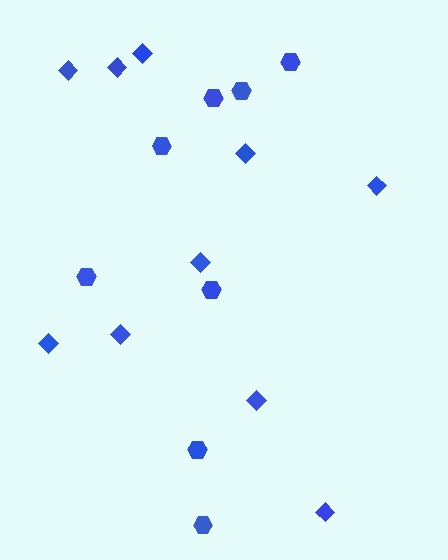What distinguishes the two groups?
There are 2 groups: one group of hexagons (8) and one group of diamonds (10).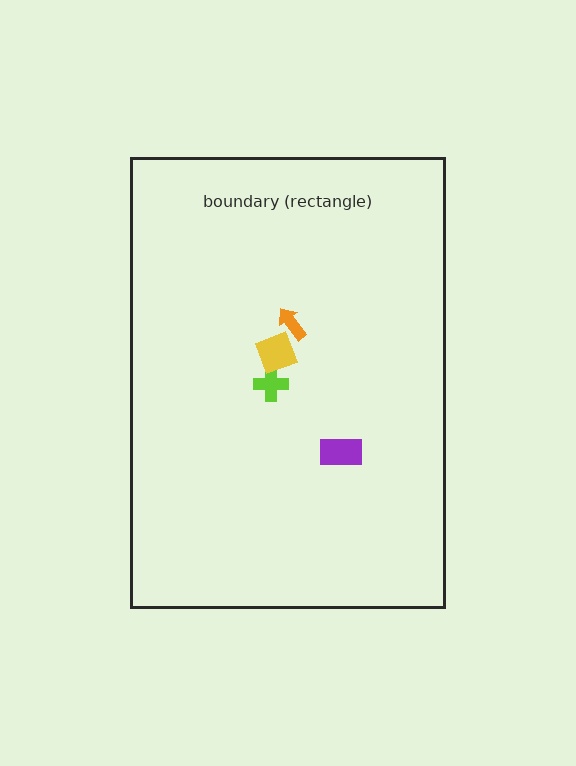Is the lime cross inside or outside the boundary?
Inside.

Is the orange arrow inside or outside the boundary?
Inside.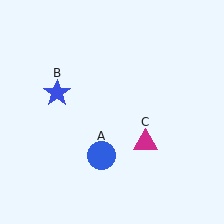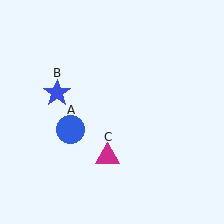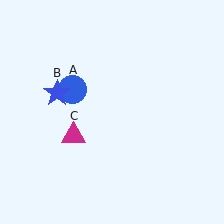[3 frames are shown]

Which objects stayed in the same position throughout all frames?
Blue star (object B) remained stationary.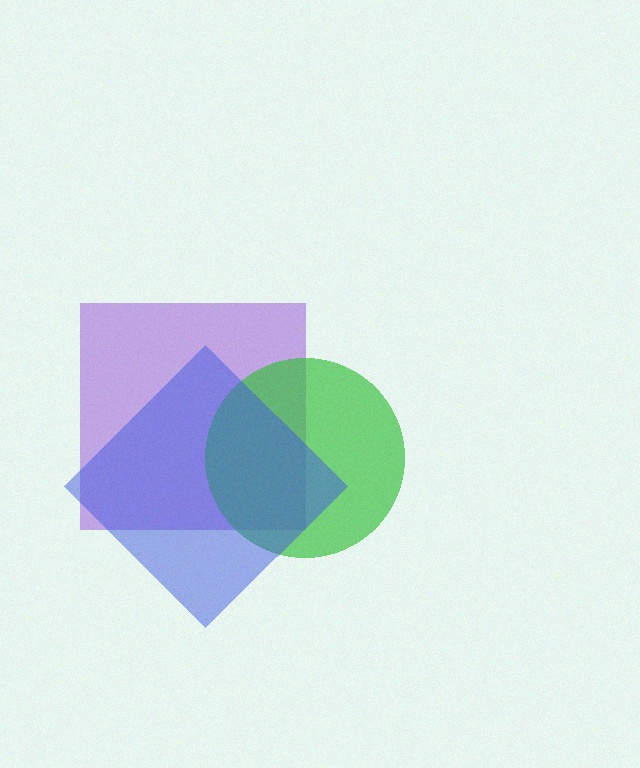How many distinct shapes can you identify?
There are 3 distinct shapes: a purple square, a green circle, a blue diamond.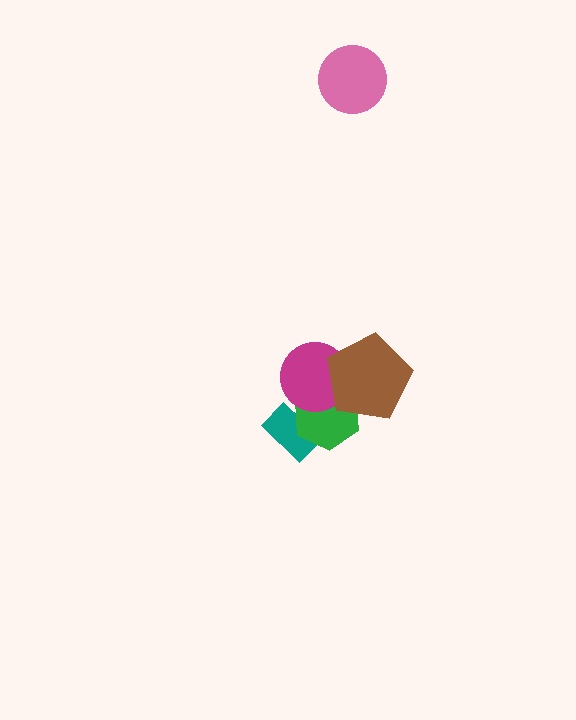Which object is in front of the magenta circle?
The brown pentagon is in front of the magenta circle.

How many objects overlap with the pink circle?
0 objects overlap with the pink circle.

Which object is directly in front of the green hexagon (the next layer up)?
The magenta circle is directly in front of the green hexagon.